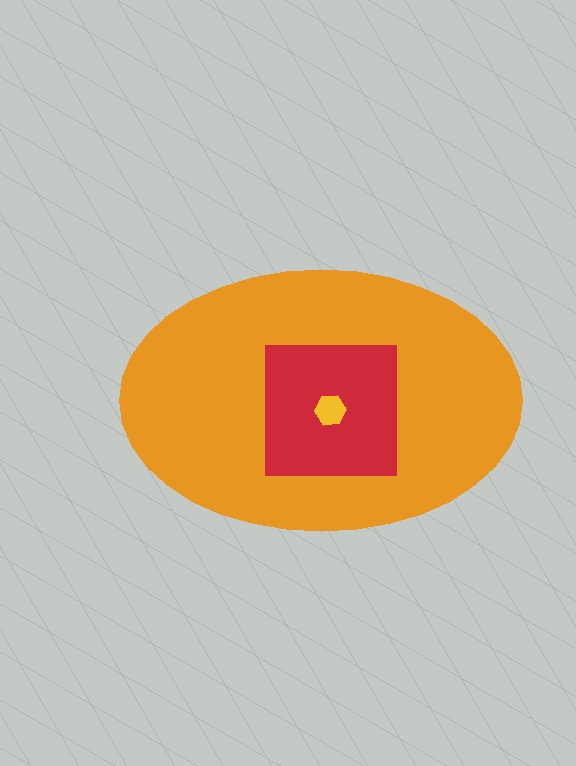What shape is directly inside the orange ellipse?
The red square.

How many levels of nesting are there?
3.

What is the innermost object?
The yellow hexagon.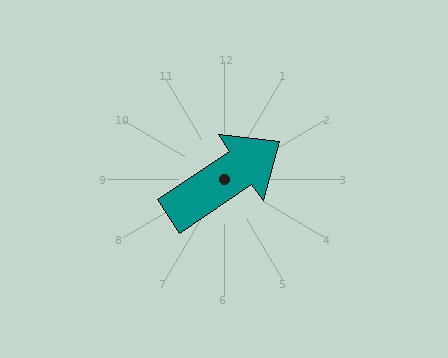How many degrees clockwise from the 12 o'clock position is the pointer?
Approximately 56 degrees.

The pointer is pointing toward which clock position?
Roughly 2 o'clock.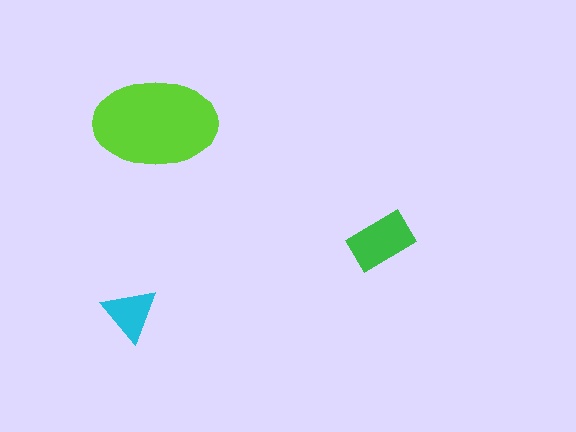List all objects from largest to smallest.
The lime ellipse, the green rectangle, the cyan triangle.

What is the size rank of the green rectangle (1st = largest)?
2nd.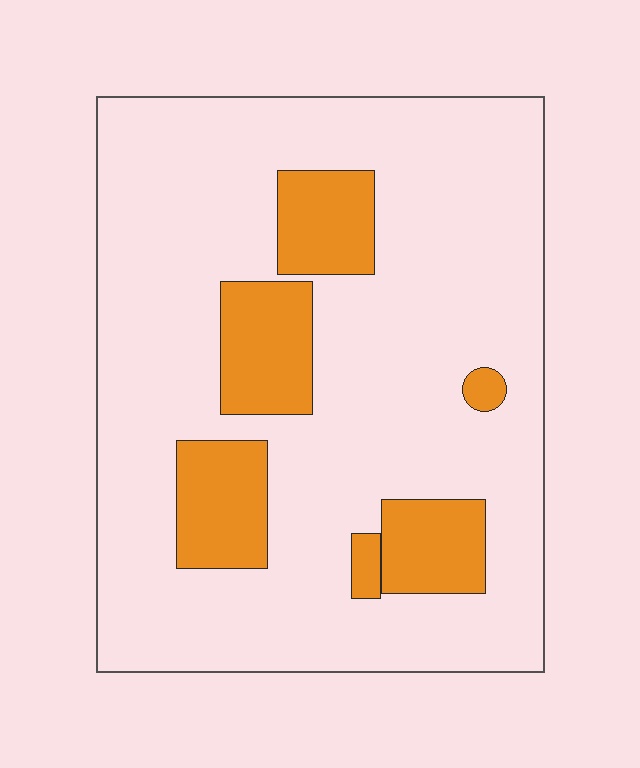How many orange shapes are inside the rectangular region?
6.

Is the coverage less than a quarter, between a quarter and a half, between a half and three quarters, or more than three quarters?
Less than a quarter.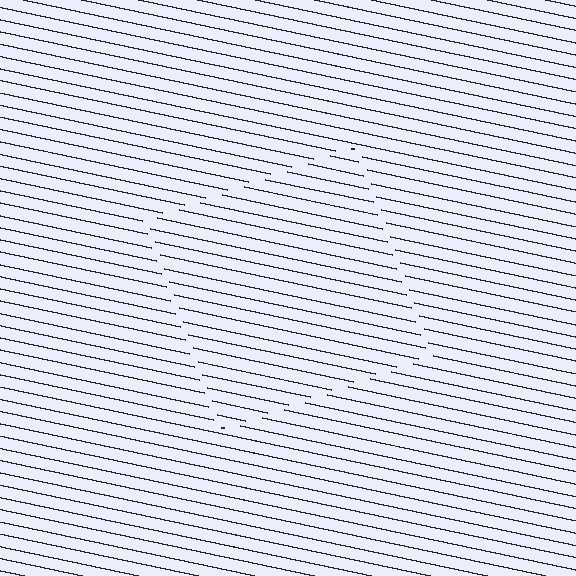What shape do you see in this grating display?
An illusory square. The interior of the shape contains the same grating, shifted by half a period — the contour is defined by the phase discontinuity where line-ends from the inner and outer gratings abut.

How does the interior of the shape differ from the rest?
The interior of the shape contains the same grating, shifted by half a period — the contour is defined by the phase discontinuity where line-ends from the inner and outer gratings abut.